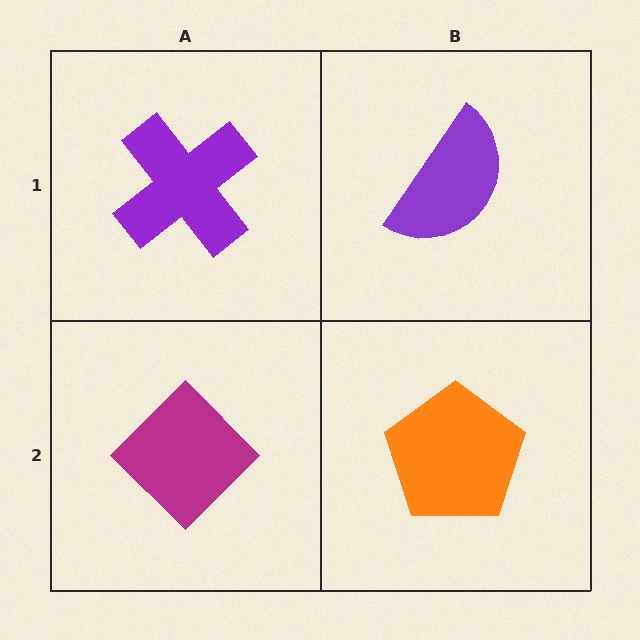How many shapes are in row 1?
2 shapes.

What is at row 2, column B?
An orange pentagon.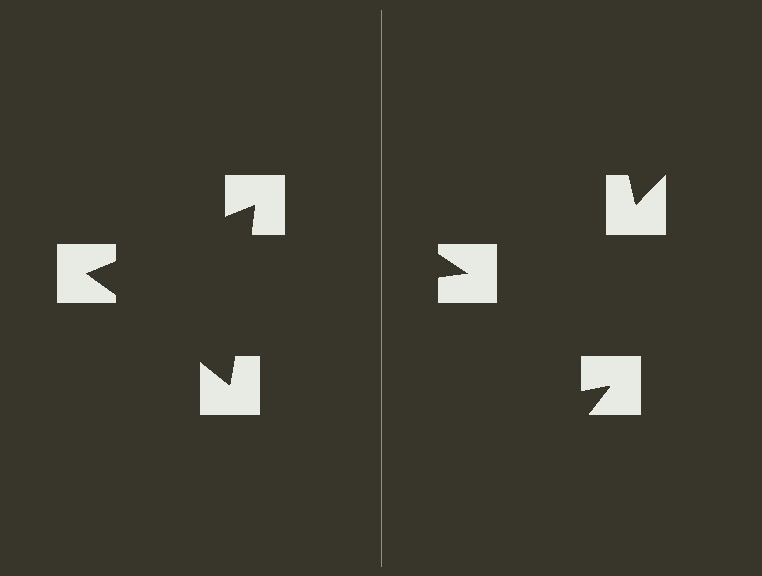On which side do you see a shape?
An illusory triangle appears on the left side. On the right side the wedge cuts are rotated, so no coherent shape forms.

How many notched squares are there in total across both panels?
6 — 3 on each side.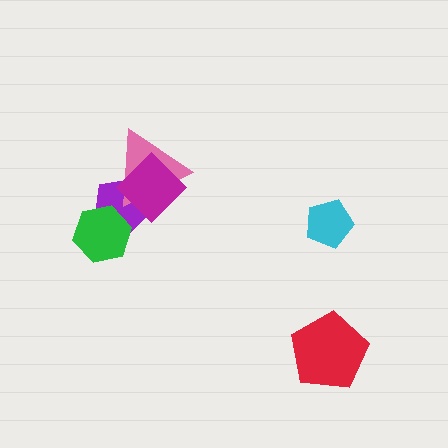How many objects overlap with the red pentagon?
0 objects overlap with the red pentagon.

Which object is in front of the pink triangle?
The magenta diamond is in front of the pink triangle.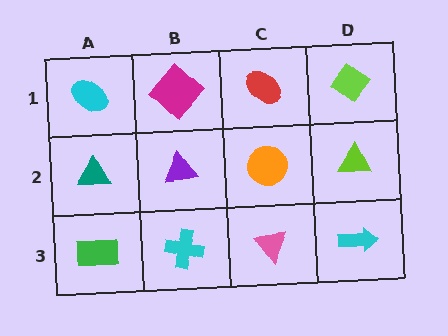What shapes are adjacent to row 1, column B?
A purple triangle (row 2, column B), a cyan ellipse (row 1, column A), a red ellipse (row 1, column C).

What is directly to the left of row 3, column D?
A pink triangle.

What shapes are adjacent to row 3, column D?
A lime triangle (row 2, column D), a pink triangle (row 3, column C).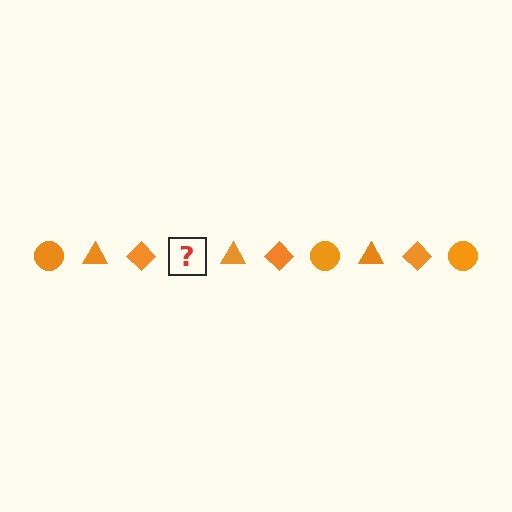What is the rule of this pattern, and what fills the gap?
The rule is that the pattern cycles through circle, triangle, diamond shapes in orange. The gap should be filled with an orange circle.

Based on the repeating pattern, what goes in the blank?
The blank should be an orange circle.